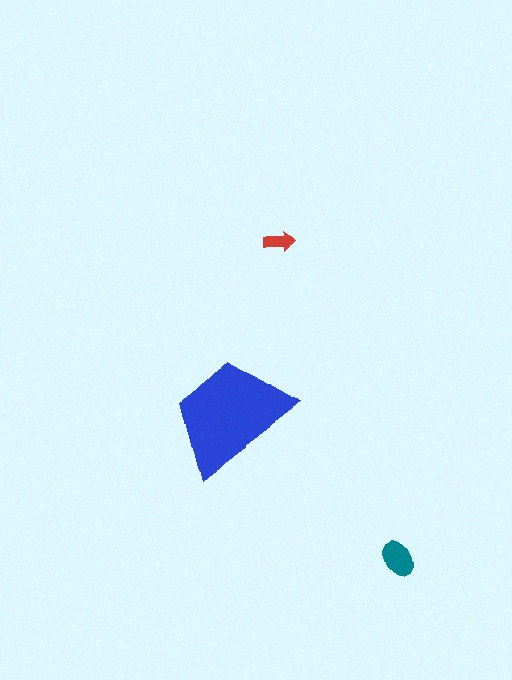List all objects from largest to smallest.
The blue trapezoid, the teal ellipse, the red arrow.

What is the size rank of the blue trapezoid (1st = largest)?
1st.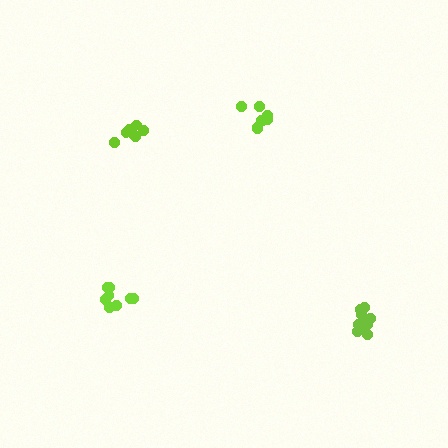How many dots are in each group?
Group 1: 9 dots, Group 2: 11 dots, Group 3: 8 dots, Group 4: 8 dots (36 total).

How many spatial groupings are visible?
There are 4 spatial groupings.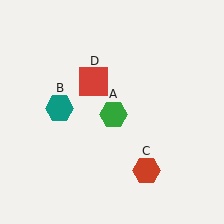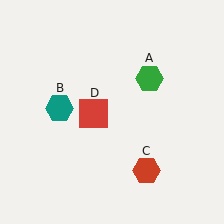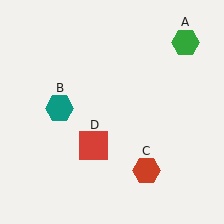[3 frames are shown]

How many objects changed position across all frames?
2 objects changed position: green hexagon (object A), red square (object D).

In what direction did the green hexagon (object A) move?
The green hexagon (object A) moved up and to the right.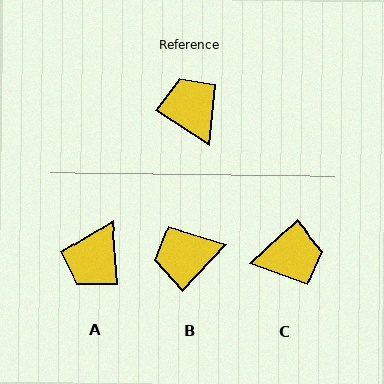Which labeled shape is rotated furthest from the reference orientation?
A, about 127 degrees away.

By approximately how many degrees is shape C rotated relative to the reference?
Approximately 104 degrees clockwise.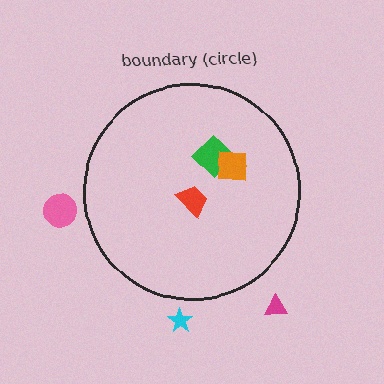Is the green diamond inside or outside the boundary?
Inside.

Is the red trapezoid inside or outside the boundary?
Inside.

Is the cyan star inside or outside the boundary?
Outside.